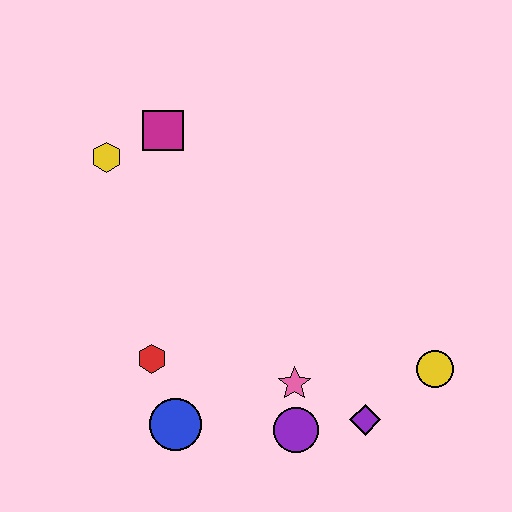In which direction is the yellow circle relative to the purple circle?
The yellow circle is to the right of the purple circle.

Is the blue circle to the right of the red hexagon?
Yes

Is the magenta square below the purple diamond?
No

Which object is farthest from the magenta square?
The yellow circle is farthest from the magenta square.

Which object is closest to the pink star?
The purple circle is closest to the pink star.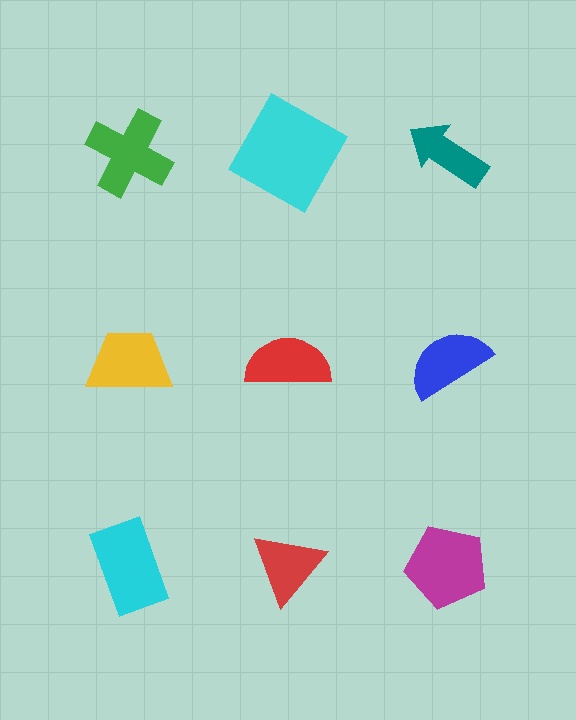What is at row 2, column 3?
A blue semicircle.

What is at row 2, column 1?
A yellow trapezoid.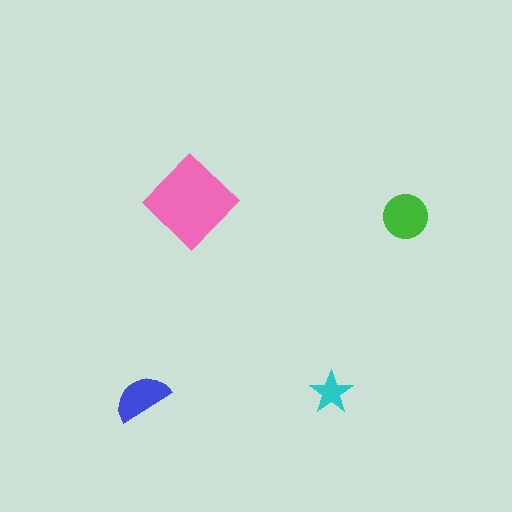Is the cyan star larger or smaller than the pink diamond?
Smaller.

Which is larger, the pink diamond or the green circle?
The pink diamond.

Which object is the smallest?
The cyan star.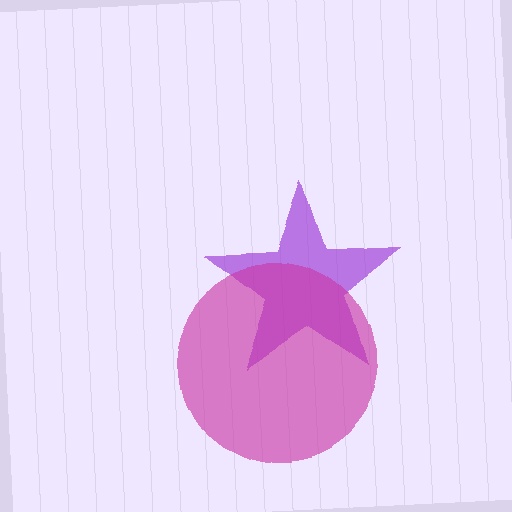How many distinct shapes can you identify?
There are 2 distinct shapes: a purple star, a magenta circle.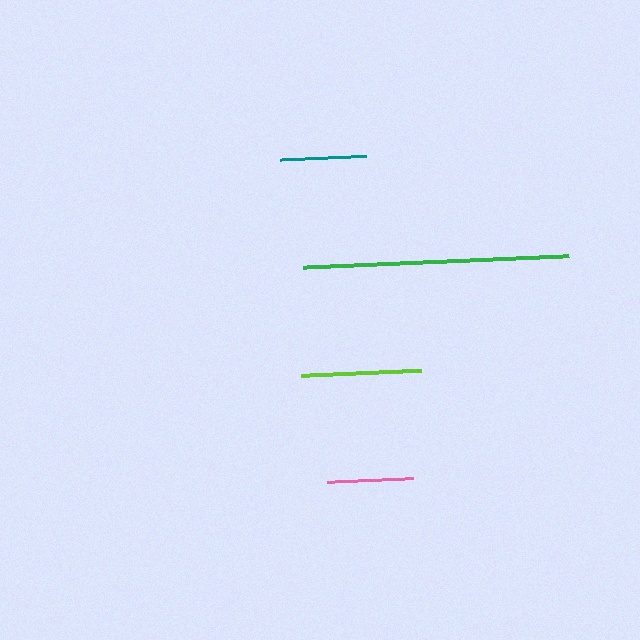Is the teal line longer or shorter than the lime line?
The lime line is longer than the teal line.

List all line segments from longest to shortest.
From longest to shortest: green, lime, pink, teal.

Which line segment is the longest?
The green line is the longest at approximately 266 pixels.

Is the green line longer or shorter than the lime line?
The green line is longer than the lime line.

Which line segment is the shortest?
The teal line is the shortest at approximately 86 pixels.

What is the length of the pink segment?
The pink segment is approximately 87 pixels long.